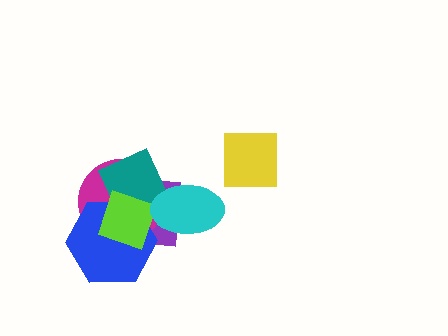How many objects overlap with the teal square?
4 objects overlap with the teal square.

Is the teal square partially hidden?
Yes, it is partially covered by another shape.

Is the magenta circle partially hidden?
Yes, it is partially covered by another shape.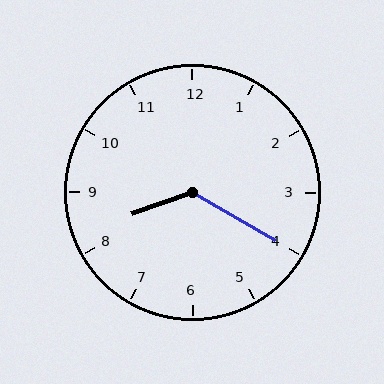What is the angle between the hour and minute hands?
Approximately 130 degrees.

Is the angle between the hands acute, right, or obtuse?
It is obtuse.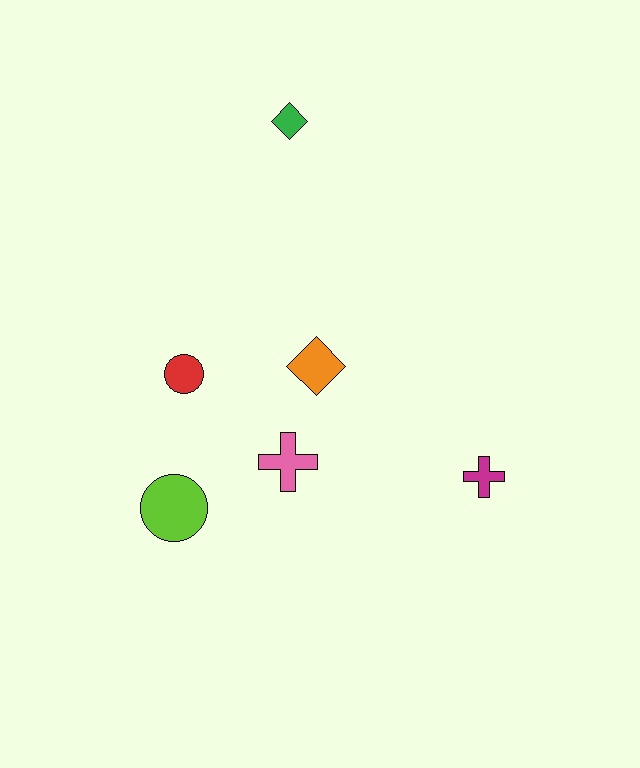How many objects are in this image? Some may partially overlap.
There are 6 objects.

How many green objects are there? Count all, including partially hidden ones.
There is 1 green object.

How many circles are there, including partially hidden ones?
There are 2 circles.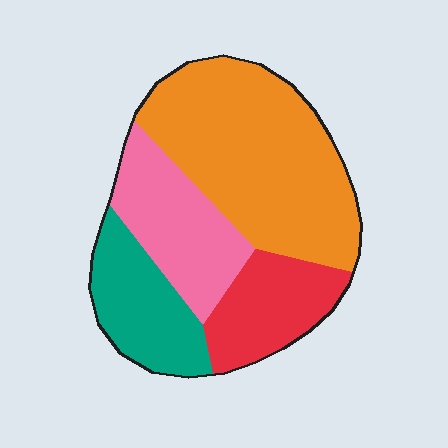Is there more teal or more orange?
Orange.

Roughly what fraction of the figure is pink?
Pink covers 21% of the figure.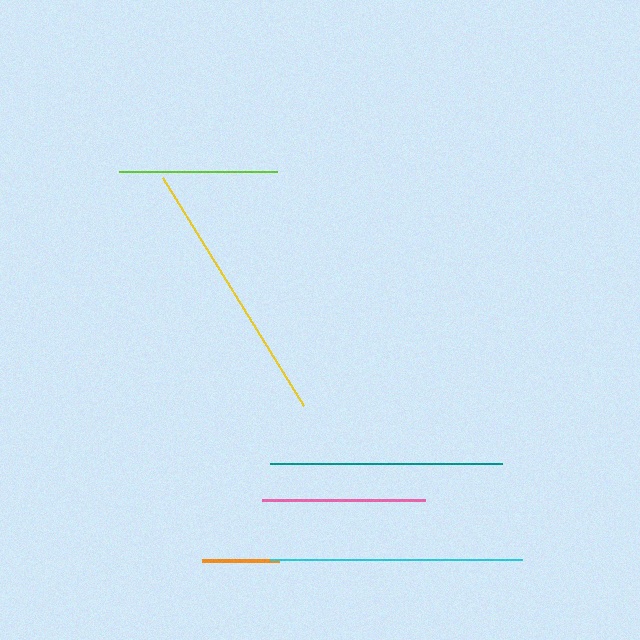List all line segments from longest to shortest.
From longest to shortest: yellow, cyan, teal, pink, lime, orange.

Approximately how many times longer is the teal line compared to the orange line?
The teal line is approximately 3.0 times the length of the orange line.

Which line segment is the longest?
The yellow line is the longest at approximately 269 pixels.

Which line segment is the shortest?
The orange line is the shortest at approximately 77 pixels.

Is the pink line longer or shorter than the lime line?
The pink line is longer than the lime line.